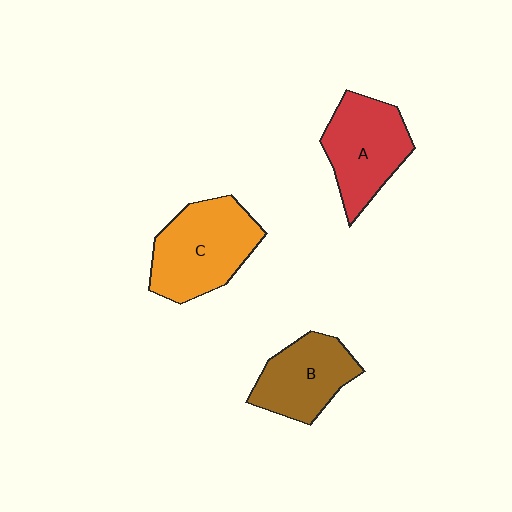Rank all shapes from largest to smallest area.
From largest to smallest: C (orange), A (red), B (brown).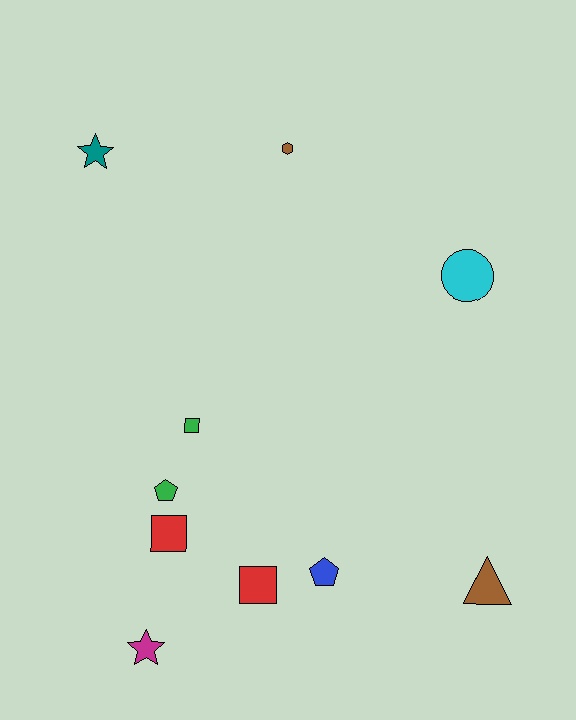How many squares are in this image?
There are 3 squares.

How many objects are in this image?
There are 10 objects.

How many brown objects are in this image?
There are 2 brown objects.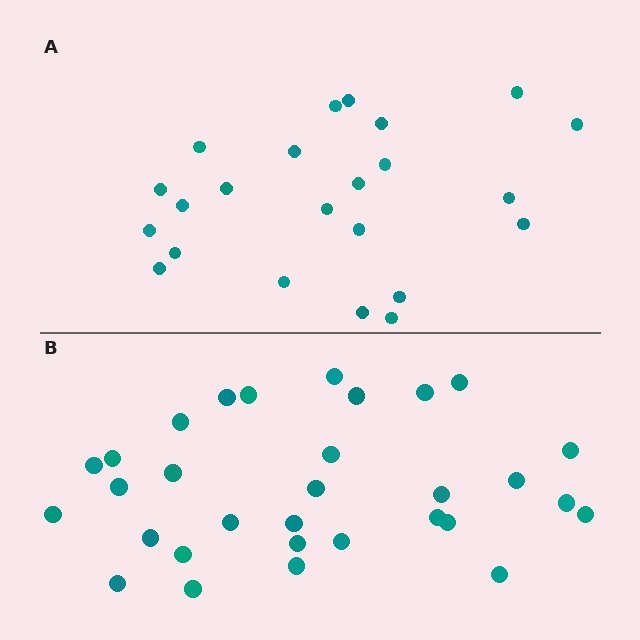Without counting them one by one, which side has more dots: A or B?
Region B (the bottom region) has more dots.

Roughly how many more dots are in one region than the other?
Region B has roughly 8 or so more dots than region A.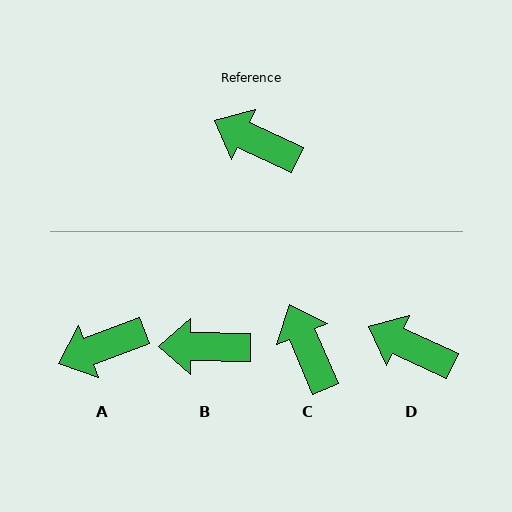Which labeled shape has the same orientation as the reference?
D.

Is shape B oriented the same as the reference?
No, it is off by about 24 degrees.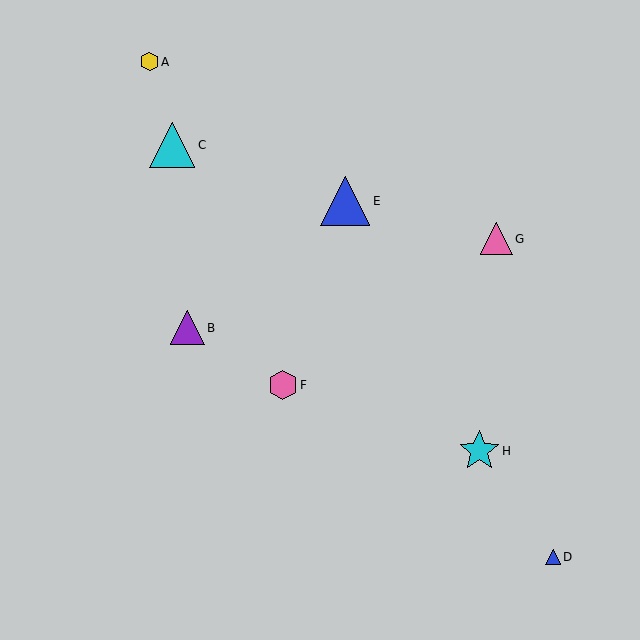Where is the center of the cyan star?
The center of the cyan star is at (479, 451).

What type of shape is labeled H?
Shape H is a cyan star.